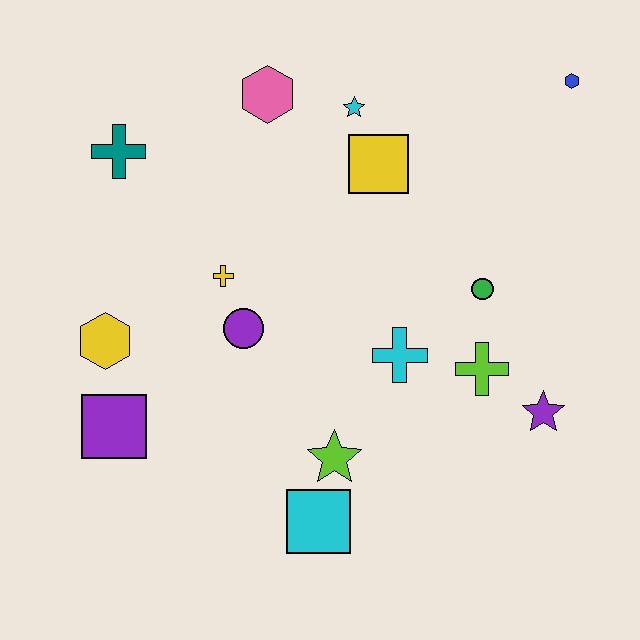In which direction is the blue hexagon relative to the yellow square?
The blue hexagon is to the right of the yellow square.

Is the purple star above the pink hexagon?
No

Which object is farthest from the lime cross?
The teal cross is farthest from the lime cross.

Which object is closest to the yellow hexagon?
The purple square is closest to the yellow hexagon.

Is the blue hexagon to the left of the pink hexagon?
No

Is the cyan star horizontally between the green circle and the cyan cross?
No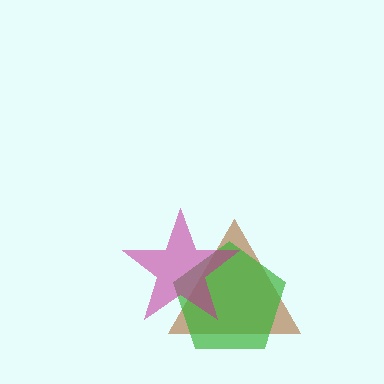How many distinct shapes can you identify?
There are 3 distinct shapes: a brown triangle, a green pentagon, a magenta star.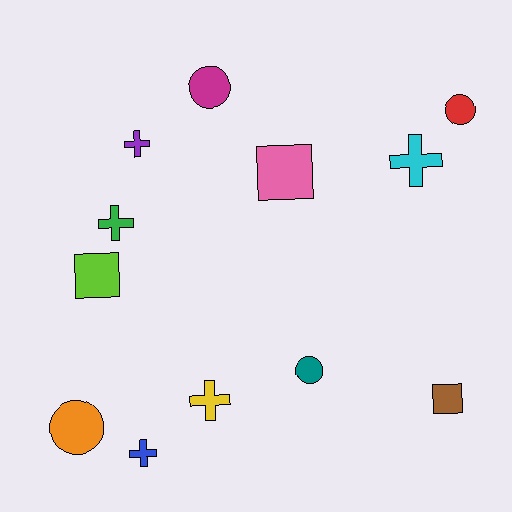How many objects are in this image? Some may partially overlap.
There are 12 objects.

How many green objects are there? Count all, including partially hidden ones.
There is 1 green object.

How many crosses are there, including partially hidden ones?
There are 5 crosses.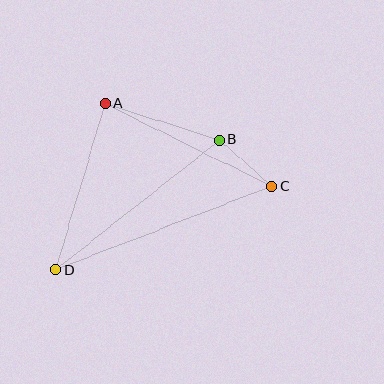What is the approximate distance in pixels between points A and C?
The distance between A and C is approximately 186 pixels.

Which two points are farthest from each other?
Points C and D are farthest from each other.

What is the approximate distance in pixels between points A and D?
The distance between A and D is approximately 173 pixels.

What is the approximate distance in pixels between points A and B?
The distance between A and B is approximately 120 pixels.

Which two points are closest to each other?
Points B and C are closest to each other.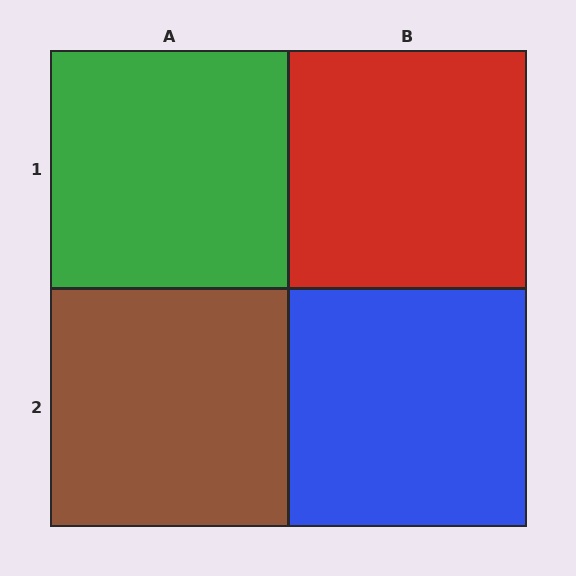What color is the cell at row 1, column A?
Green.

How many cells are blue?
1 cell is blue.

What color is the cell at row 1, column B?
Red.